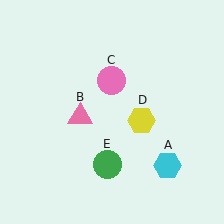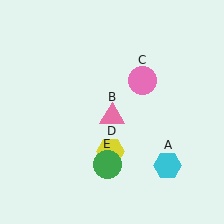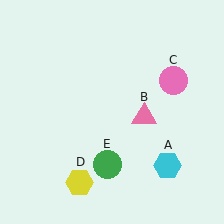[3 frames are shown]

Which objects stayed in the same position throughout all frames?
Cyan hexagon (object A) and green circle (object E) remained stationary.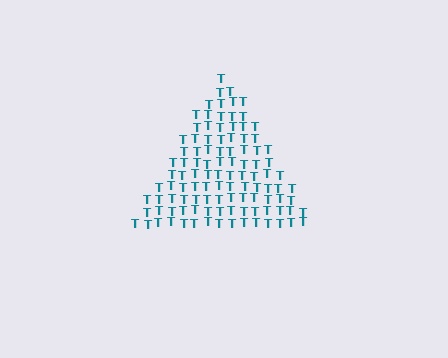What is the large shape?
The large shape is a triangle.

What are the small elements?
The small elements are letter T's.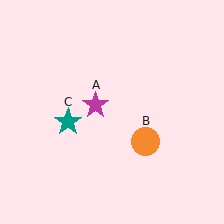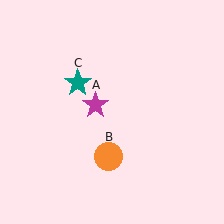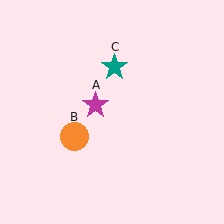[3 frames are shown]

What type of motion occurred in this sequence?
The orange circle (object B), teal star (object C) rotated clockwise around the center of the scene.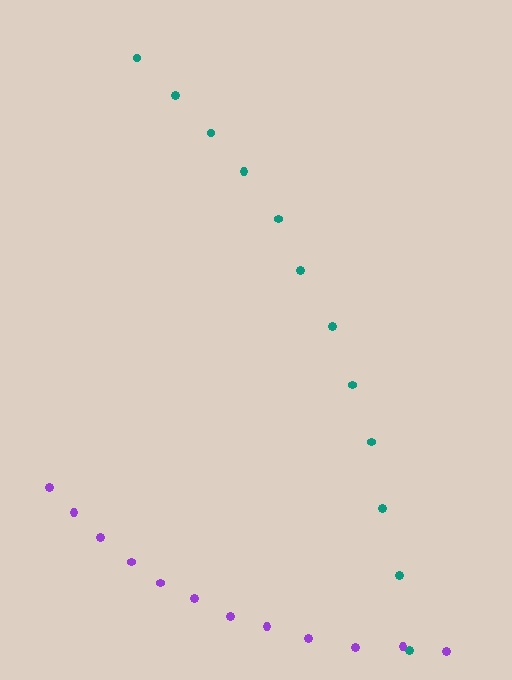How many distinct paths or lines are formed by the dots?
There are 2 distinct paths.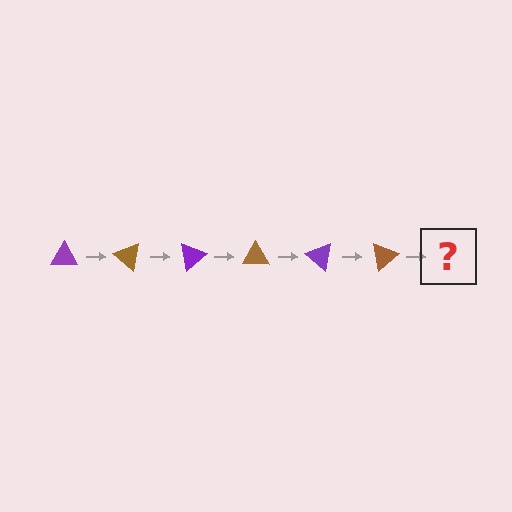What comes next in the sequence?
The next element should be a purple triangle, rotated 240 degrees from the start.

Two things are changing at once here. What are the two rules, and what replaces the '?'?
The two rules are that it rotates 40 degrees each step and the color cycles through purple and brown. The '?' should be a purple triangle, rotated 240 degrees from the start.